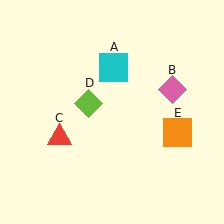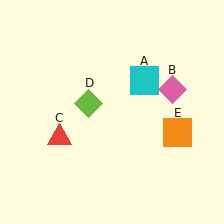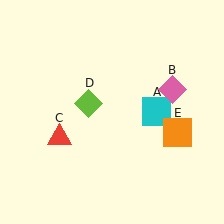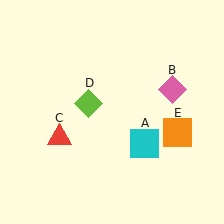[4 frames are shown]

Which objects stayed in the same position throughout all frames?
Pink diamond (object B) and red triangle (object C) and lime diamond (object D) and orange square (object E) remained stationary.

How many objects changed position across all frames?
1 object changed position: cyan square (object A).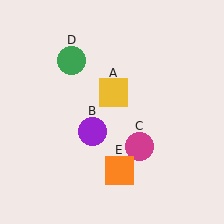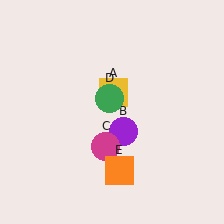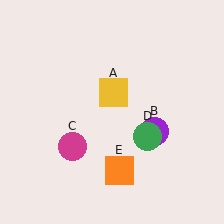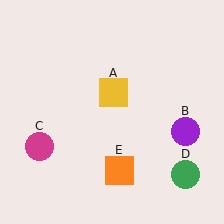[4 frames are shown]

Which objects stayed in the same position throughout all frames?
Yellow square (object A) and orange square (object E) remained stationary.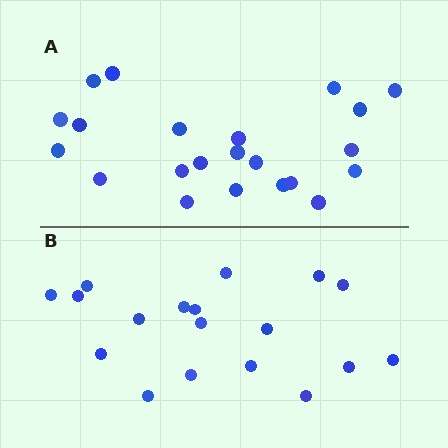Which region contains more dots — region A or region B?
Region A (the top region) has more dots.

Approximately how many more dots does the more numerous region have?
Region A has about 4 more dots than region B.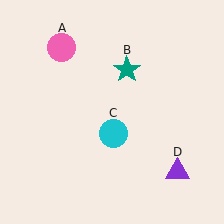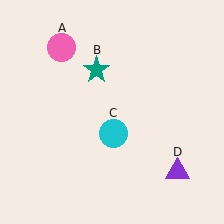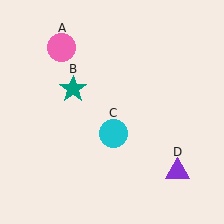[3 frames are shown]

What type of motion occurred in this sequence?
The teal star (object B) rotated counterclockwise around the center of the scene.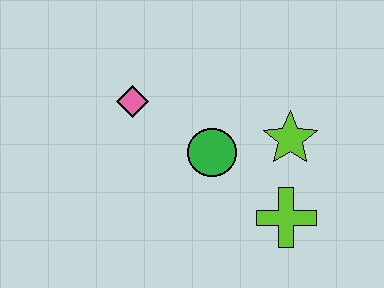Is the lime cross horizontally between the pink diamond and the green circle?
No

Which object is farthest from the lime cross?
The pink diamond is farthest from the lime cross.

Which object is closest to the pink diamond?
The green circle is closest to the pink diamond.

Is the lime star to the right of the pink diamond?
Yes